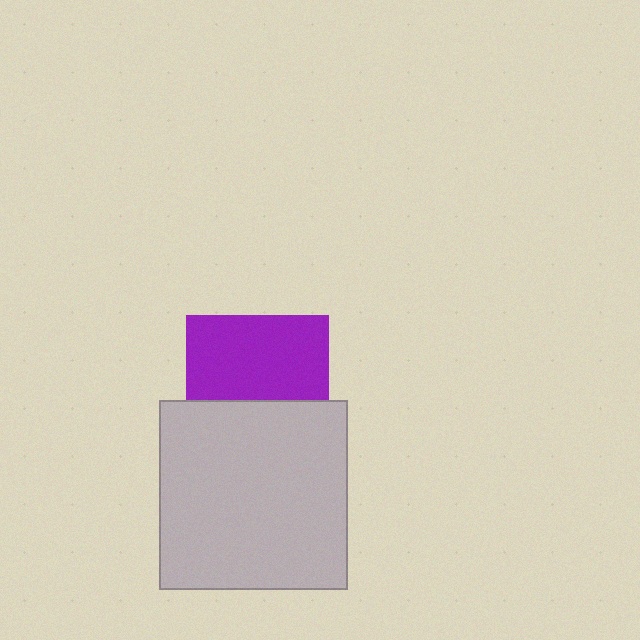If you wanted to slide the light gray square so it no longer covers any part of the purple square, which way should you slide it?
Slide it down — that is the most direct way to separate the two shapes.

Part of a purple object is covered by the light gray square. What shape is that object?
It is a square.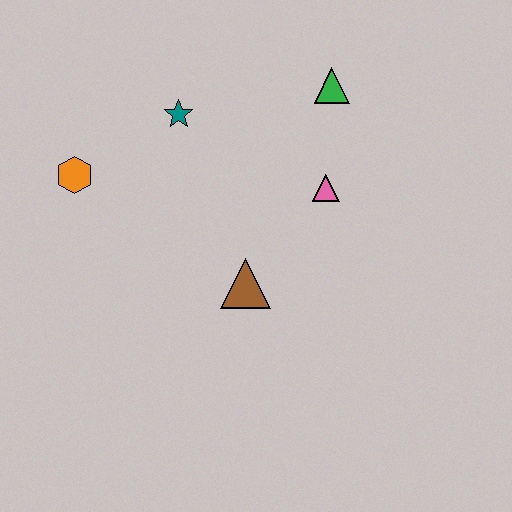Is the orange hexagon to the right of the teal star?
No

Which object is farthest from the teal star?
The brown triangle is farthest from the teal star.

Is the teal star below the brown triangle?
No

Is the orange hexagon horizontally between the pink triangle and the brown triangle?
No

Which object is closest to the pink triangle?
The green triangle is closest to the pink triangle.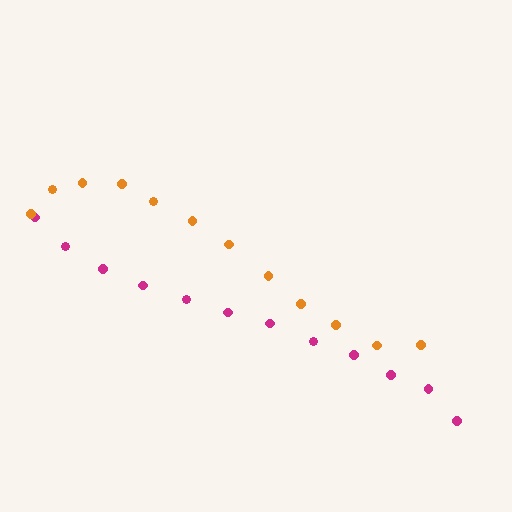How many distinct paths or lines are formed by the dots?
There are 2 distinct paths.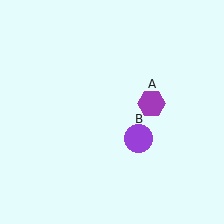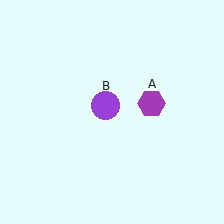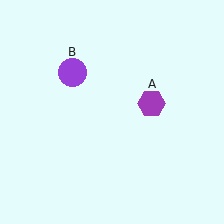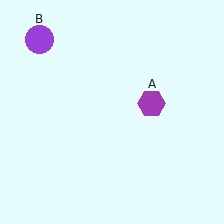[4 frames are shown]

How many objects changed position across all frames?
1 object changed position: purple circle (object B).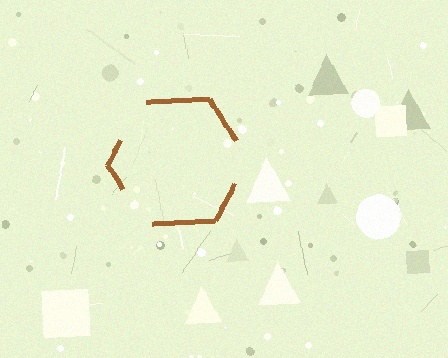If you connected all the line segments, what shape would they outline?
They would outline a hexagon.